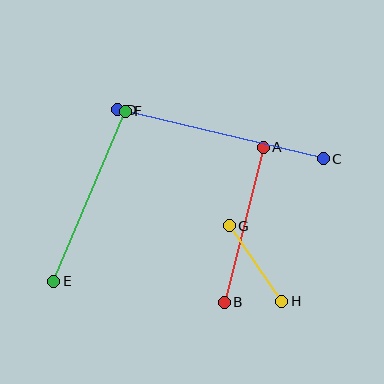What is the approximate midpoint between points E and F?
The midpoint is at approximately (90, 196) pixels.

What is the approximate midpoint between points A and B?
The midpoint is at approximately (244, 225) pixels.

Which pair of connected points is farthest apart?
Points C and D are farthest apart.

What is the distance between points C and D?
The distance is approximately 211 pixels.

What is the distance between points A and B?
The distance is approximately 160 pixels.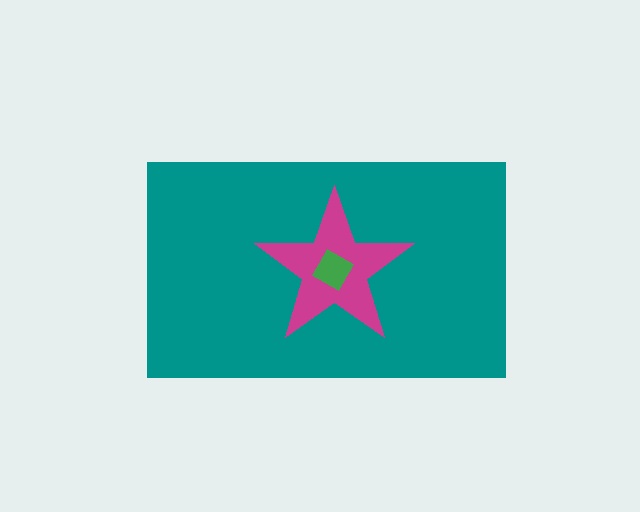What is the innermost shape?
The green diamond.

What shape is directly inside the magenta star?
The green diamond.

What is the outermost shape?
The teal rectangle.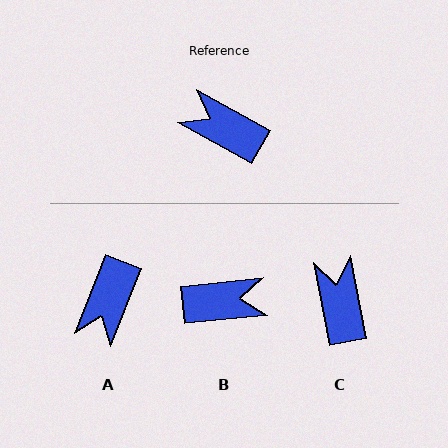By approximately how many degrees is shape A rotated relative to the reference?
Approximately 98 degrees counter-clockwise.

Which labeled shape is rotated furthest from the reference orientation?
B, about 145 degrees away.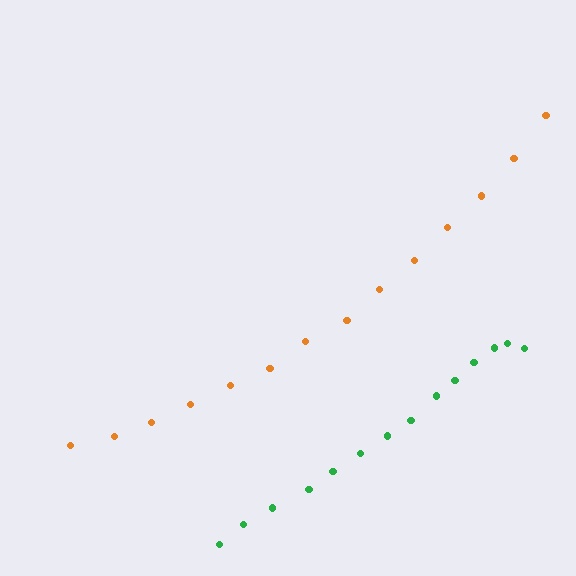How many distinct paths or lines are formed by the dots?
There are 2 distinct paths.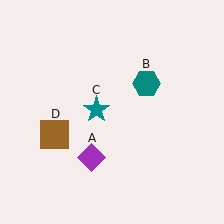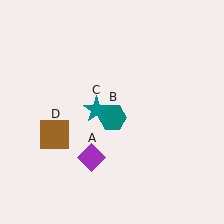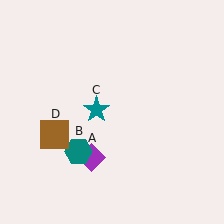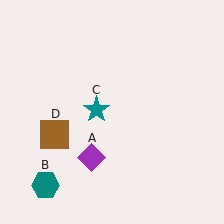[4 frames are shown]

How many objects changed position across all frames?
1 object changed position: teal hexagon (object B).